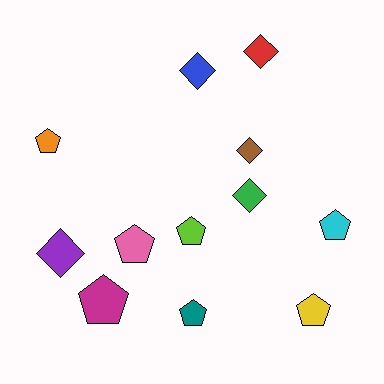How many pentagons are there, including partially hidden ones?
There are 7 pentagons.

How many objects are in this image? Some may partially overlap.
There are 12 objects.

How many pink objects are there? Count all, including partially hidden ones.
There is 1 pink object.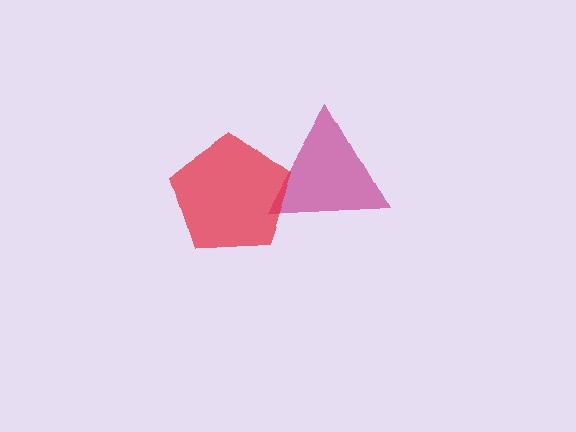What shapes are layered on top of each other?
The layered shapes are: a magenta triangle, a red pentagon.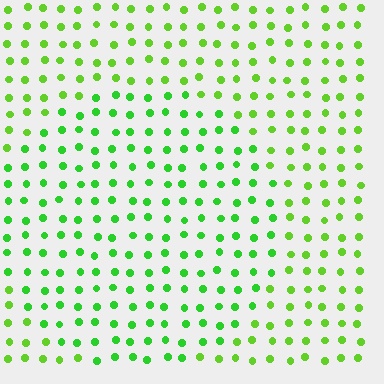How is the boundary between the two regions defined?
The boundary is defined purely by a slight shift in hue (about 21 degrees). Spacing, size, and orientation are identical on both sides.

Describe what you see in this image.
The image is filled with small lime elements in a uniform arrangement. A circle-shaped region is visible where the elements are tinted to a slightly different hue, forming a subtle color boundary.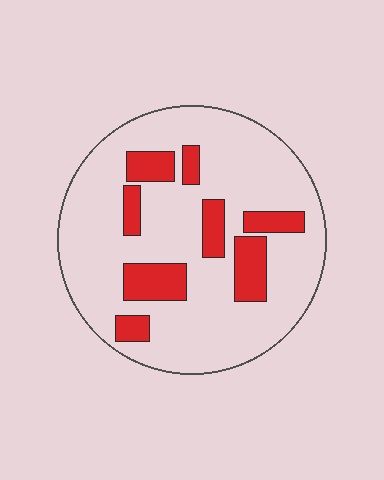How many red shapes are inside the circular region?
8.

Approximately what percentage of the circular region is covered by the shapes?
Approximately 20%.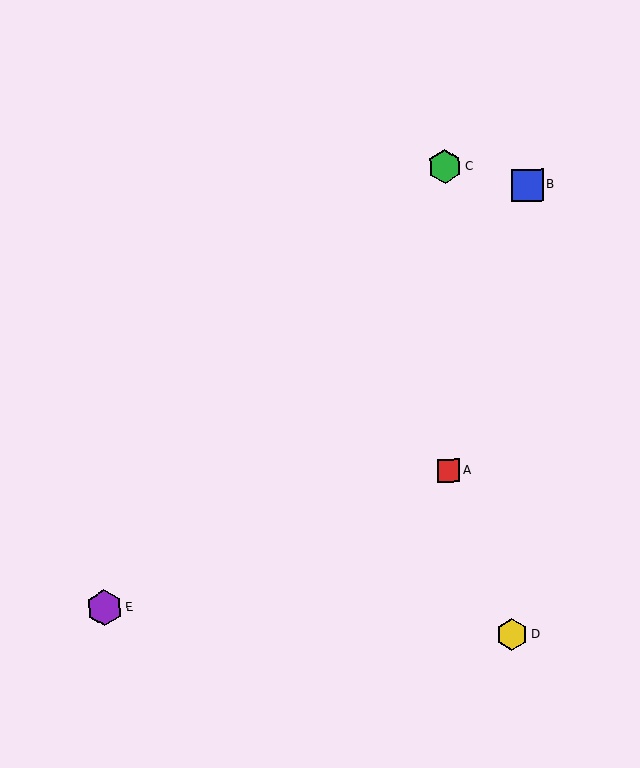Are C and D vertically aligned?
No, C is at x≈445 and D is at x≈512.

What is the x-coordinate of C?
Object C is at x≈445.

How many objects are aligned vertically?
2 objects (A, C) are aligned vertically.